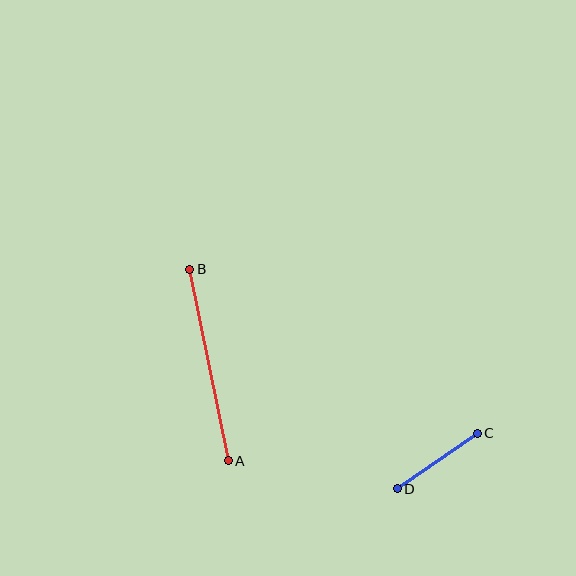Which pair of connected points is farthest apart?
Points A and B are farthest apart.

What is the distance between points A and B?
The distance is approximately 195 pixels.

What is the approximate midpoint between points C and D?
The midpoint is at approximately (437, 461) pixels.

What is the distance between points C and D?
The distance is approximately 98 pixels.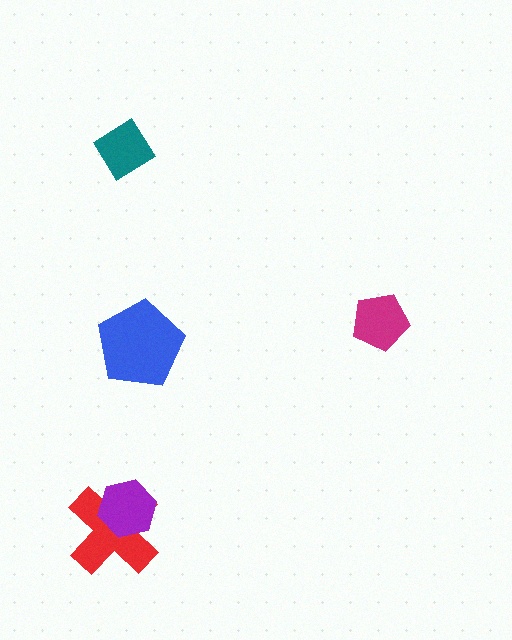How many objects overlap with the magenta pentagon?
0 objects overlap with the magenta pentagon.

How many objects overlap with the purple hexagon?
1 object overlaps with the purple hexagon.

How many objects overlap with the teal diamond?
0 objects overlap with the teal diamond.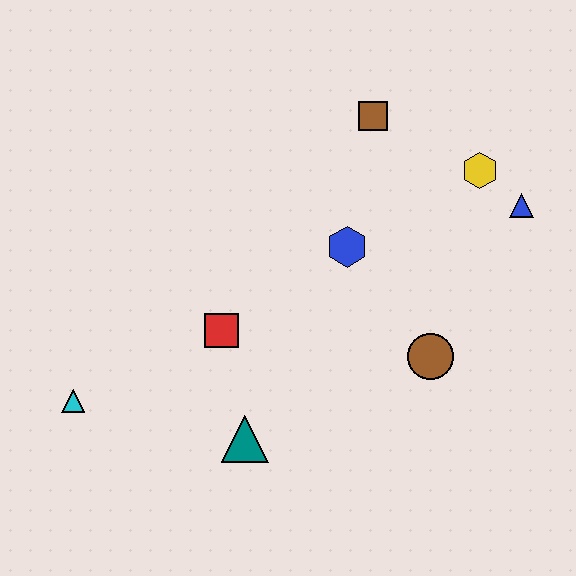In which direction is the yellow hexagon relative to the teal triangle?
The yellow hexagon is above the teal triangle.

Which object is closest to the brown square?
The yellow hexagon is closest to the brown square.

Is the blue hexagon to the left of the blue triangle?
Yes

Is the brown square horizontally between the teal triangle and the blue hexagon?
No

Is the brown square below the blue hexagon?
No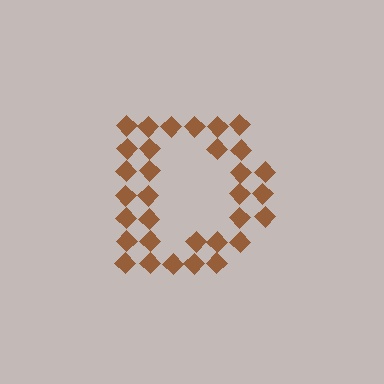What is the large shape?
The large shape is the letter D.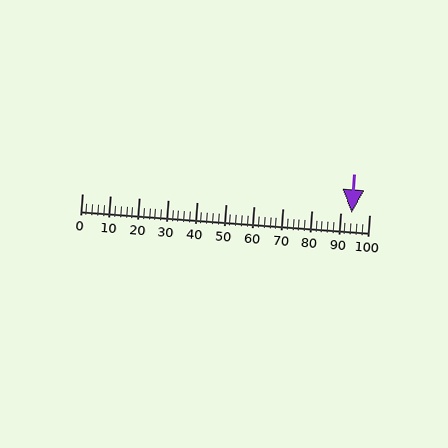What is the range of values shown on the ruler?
The ruler shows values from 0 to 100.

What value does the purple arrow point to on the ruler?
The purple arrow points to approximately 94.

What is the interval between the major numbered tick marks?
The major tick marks are spaced 10 units apart.